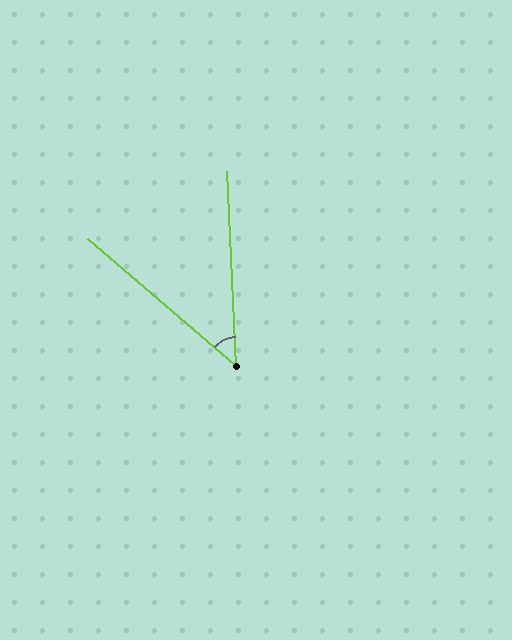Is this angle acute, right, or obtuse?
It is acute.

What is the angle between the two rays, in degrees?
Approximately 47 degrees.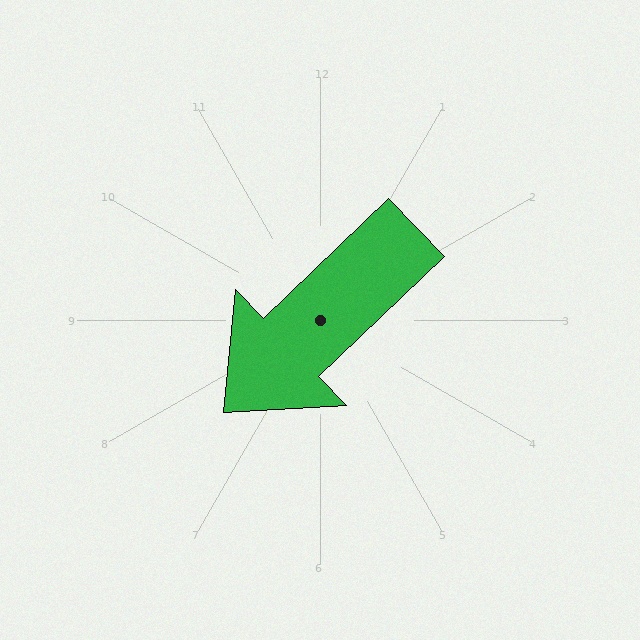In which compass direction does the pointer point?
Southwest.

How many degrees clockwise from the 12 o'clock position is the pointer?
Approximately 226 degrees.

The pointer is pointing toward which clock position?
Roughly 8 o'clock.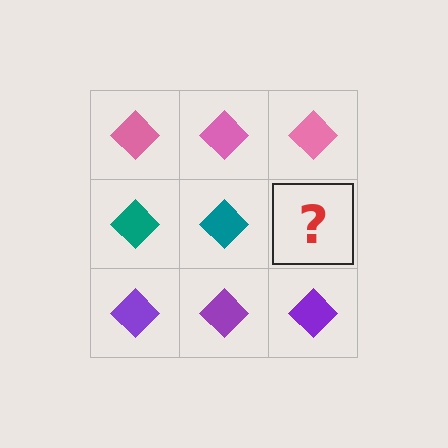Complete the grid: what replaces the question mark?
The question mark should be replaced with a teal diamond.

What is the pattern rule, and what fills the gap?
The rule is that each row has a consistent color. The gap should be filled with a teal diamond.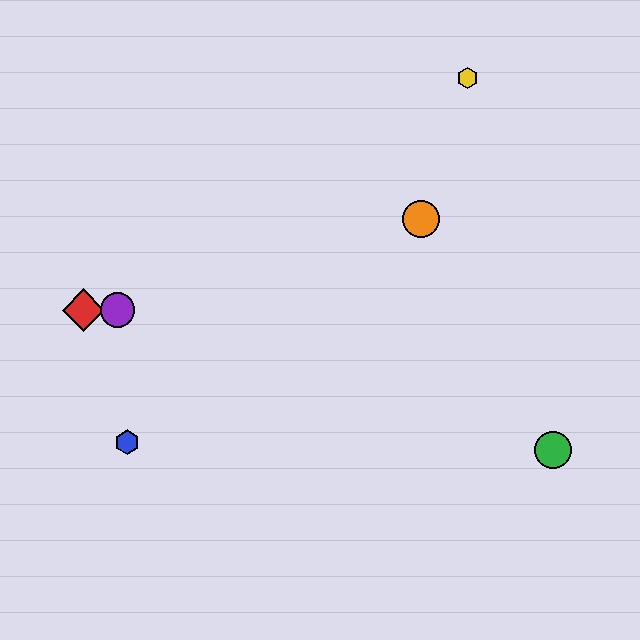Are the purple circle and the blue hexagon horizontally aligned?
No, the purple circle is at y≈310 and the blue hexagon is at y≈442.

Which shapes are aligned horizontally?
The red diamond, the purple circle are aligned horizontally.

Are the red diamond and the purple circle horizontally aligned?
Yes, both are at y≈310.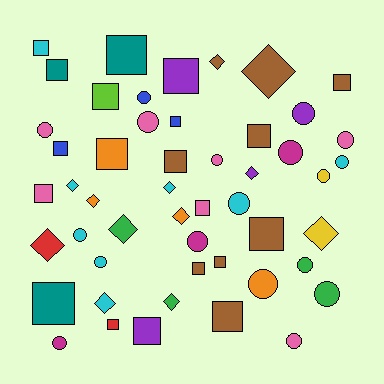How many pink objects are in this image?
There are 7 pink objects.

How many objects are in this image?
There are 50 objects.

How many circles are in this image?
There are 18 circles.